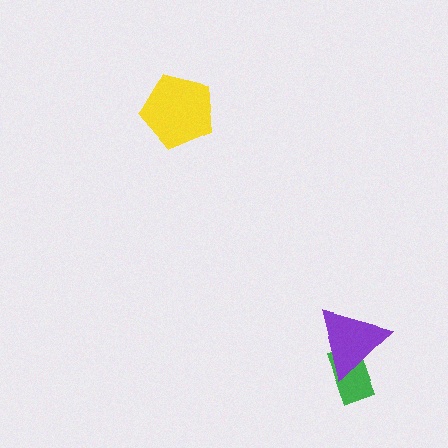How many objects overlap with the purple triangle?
1 object overlaps with the purple triangle.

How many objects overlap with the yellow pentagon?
0 objects overlap with the yellow pentagon.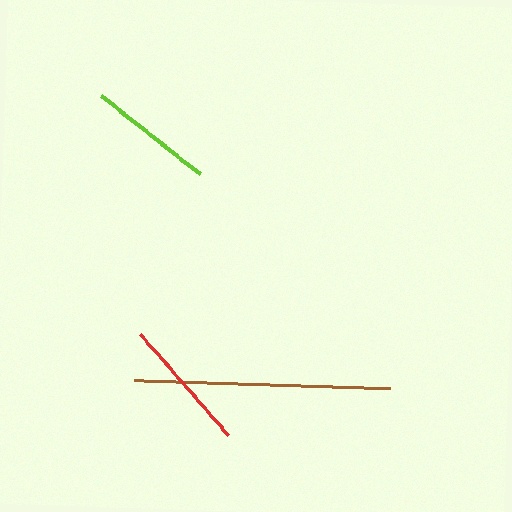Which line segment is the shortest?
The lime line is the shortest at approximately 125 pixels.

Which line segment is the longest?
The brown line is the longest at approximately 256 pixels.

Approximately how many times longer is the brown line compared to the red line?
The brown line is approximately 1.9 times the length of the red line.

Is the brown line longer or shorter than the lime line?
The brown line is longer than the lime line.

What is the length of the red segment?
The red segment is approximately 133 pixels long.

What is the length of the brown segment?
The brown segment is approximately 256 pixels long.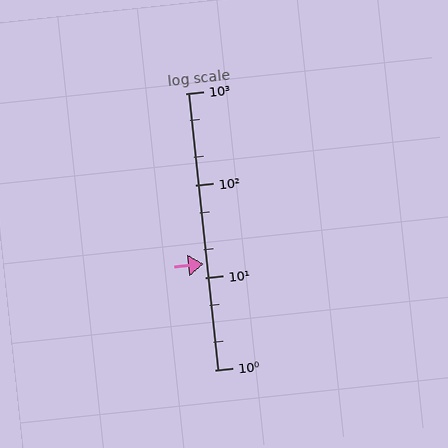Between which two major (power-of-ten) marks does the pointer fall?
The pointer is between 10 and 100.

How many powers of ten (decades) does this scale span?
The scale spans 3 decades, from 1 to 1000.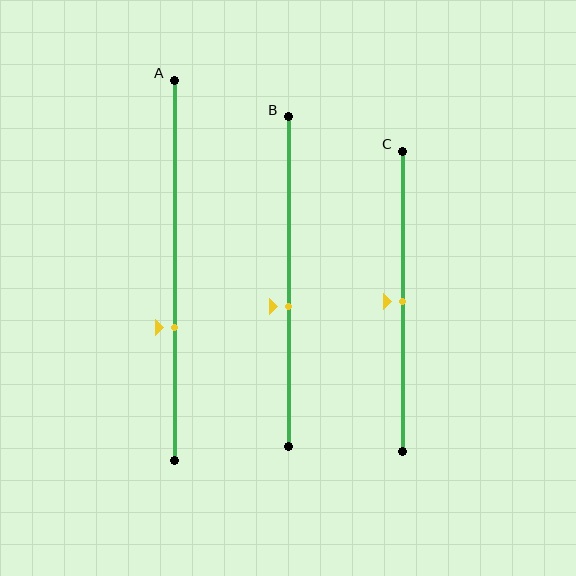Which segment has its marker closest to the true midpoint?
Segment C has its marker closest to the true midpoint.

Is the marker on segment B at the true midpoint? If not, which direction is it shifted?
No, the marker on segment B is shifted downward by about 8% of the segment length.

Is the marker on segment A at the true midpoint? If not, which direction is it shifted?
No, the marker on segment A is shifted downward by about 15% of the segment length.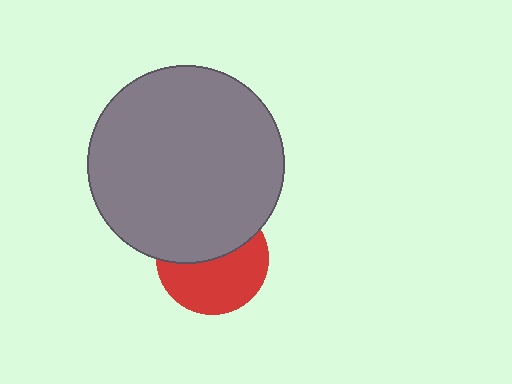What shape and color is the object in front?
The object in front is a gray circle.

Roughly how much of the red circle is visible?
About half of it is visible (roughly 54%).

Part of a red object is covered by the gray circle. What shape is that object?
It is a circle.